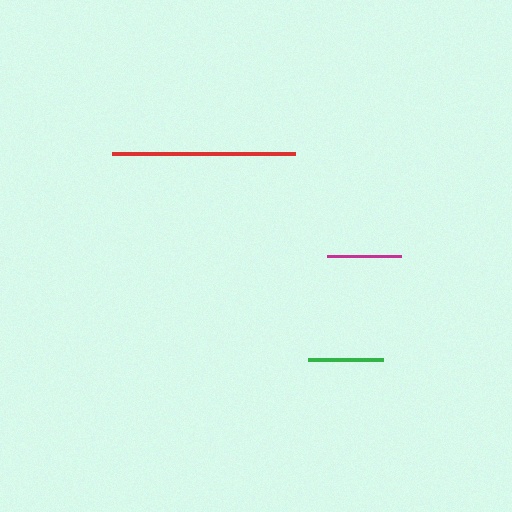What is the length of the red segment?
The red segment is approximately 183 pixels long.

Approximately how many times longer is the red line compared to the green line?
The red line is approximately 2.4 times the length of the green line.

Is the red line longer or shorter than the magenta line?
The red line is longer than the magenta line.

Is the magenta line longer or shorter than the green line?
The green line is longer than the magenta line.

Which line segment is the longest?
The red line is the longest at approximately 183 pixels.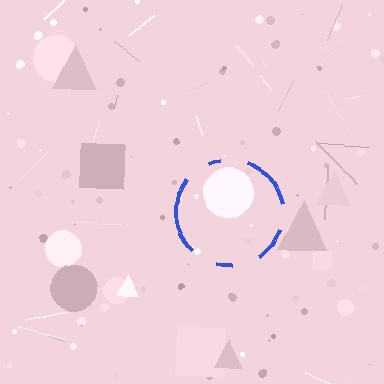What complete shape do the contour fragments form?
The contour fragments form a circle.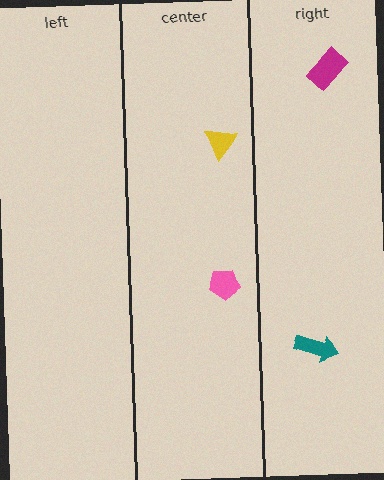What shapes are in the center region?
The yellow triangle, the pink pentagon.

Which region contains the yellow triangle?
The center region.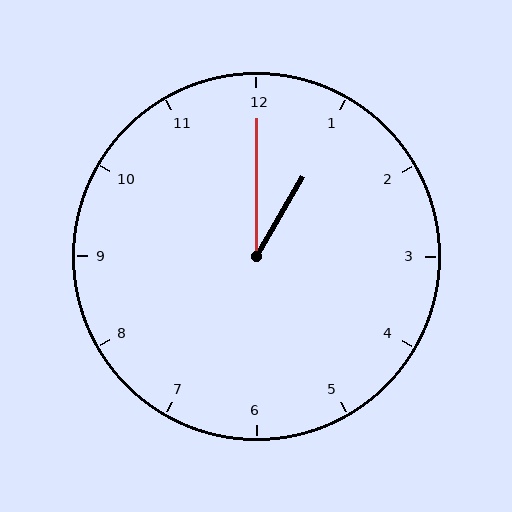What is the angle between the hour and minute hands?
Approximately 30 degrees.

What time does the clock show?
1:00.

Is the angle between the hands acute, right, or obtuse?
It is acute.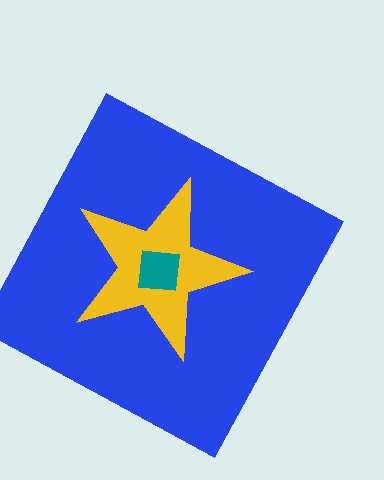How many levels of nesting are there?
3.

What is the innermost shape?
The teal square.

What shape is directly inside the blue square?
The yellow star.